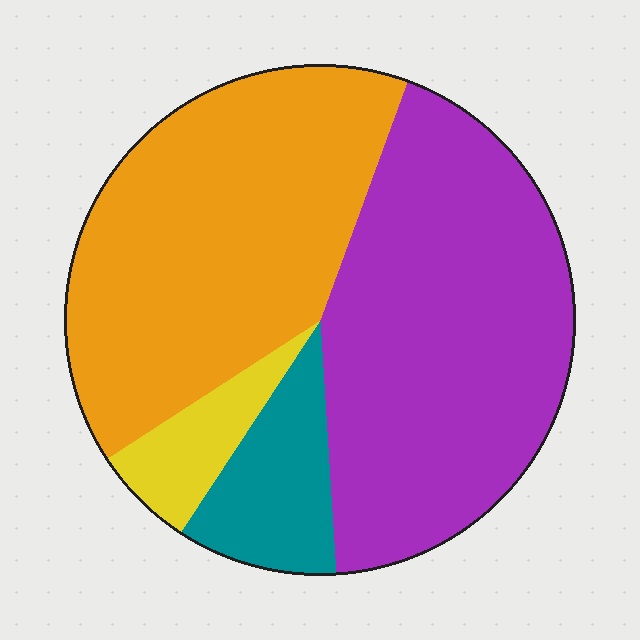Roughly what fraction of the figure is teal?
Teal takes up less than a quarter of the figure.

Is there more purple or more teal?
Purple.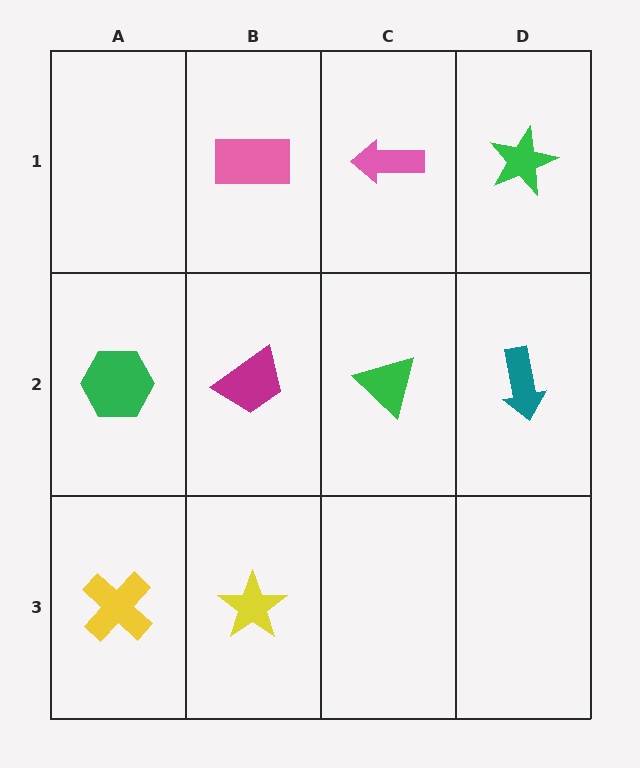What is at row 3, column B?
A yellow star.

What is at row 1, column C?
A pink arrow.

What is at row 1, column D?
A green star.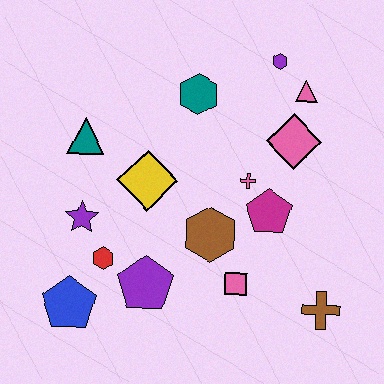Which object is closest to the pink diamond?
The pink triangle is closest to the pink diamond.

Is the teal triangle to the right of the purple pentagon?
No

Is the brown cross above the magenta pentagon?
No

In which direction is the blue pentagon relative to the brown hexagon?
The blue pentagon is to the left of the brown hexagon.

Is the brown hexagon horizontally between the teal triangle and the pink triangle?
Yes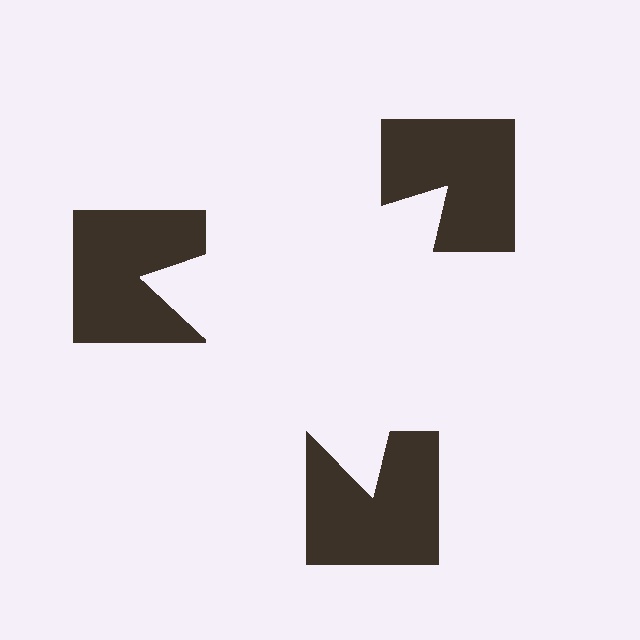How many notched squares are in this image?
There are 3 — one at each vertex of the illusory triangle.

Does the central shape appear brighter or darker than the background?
It typically appears slightly brighter than the background, even though no actual brightness change is drawn.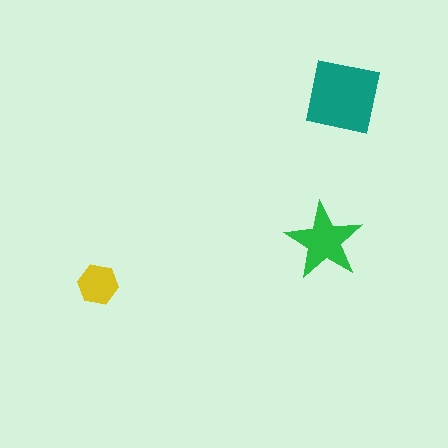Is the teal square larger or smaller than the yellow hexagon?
Larger.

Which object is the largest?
The teal square.